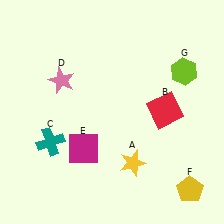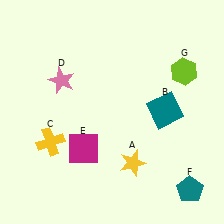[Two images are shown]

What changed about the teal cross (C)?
In Image 1, C is teal. In Image 2, it changed to yellow.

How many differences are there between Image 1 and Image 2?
There are 3 differences between the two images.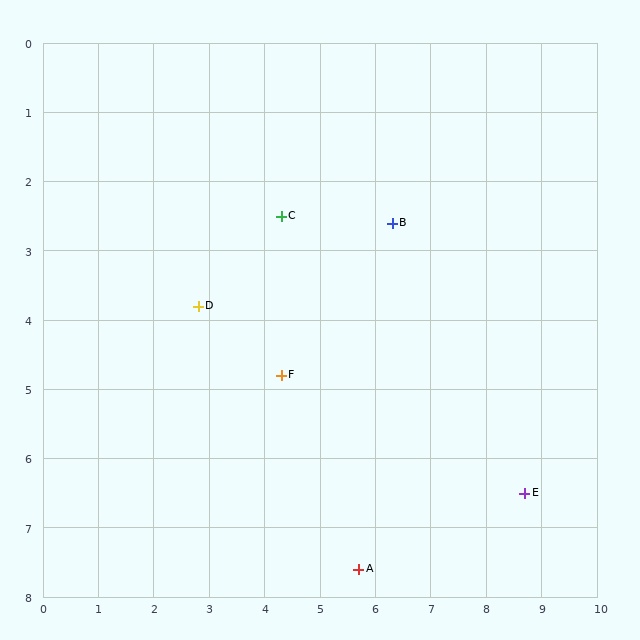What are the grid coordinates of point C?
Point C is at approximately (4.3, 2.5).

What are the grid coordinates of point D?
Point D is at approximately (2.8, 3.8).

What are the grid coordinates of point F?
Point F is at approximately (4.3, 4.8).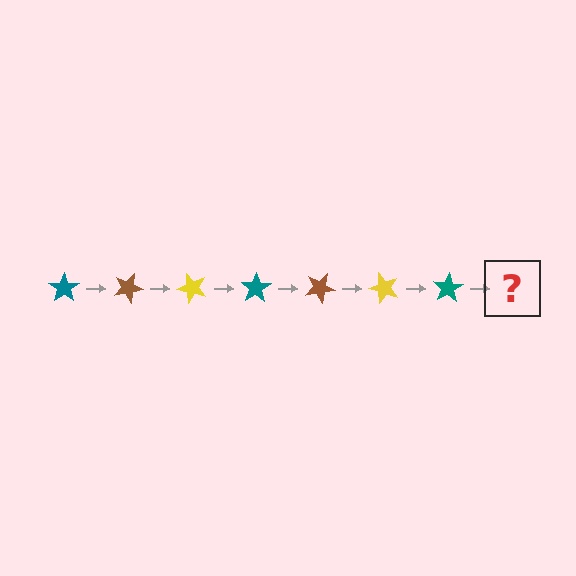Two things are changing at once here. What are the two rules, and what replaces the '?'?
The two rules are that it rotates 25 degrees each step and the color cycles through teal, brown, and yellow. The '?' should be a brown star, rotated 175 degrees from the start.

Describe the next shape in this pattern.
It should be a brown star, rotated 175 degrees from the start.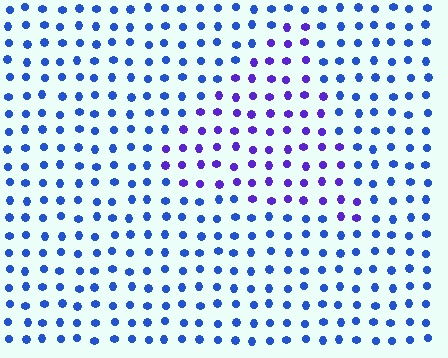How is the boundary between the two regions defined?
The boundary is defined purely by a slight shift in hue (about 36 degrees). Spacing, size, and orientation are identical on both sides.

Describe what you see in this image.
The image is filled with small blue elements in a uniform arrangement. A triangle-shaped region is visible where the elements are tinted to a slightly different hue, forming a subtle color boundary.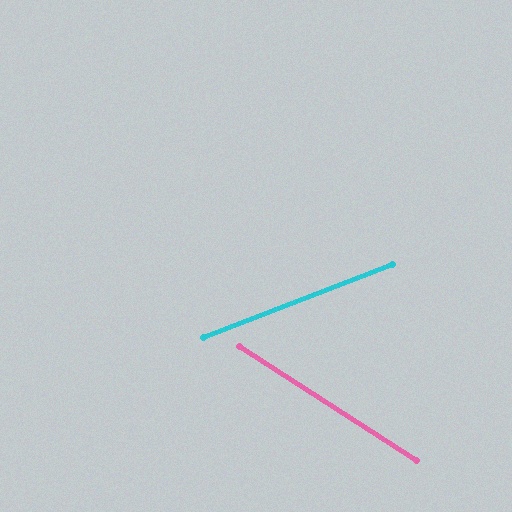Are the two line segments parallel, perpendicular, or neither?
Neither parallel nor perpendicular — they differ by about 54°.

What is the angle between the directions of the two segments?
Approximately 54 degrees.